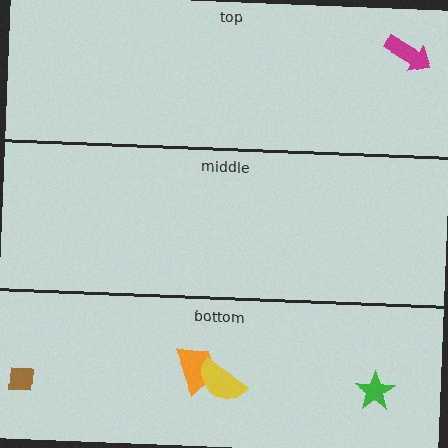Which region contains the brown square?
The bottom region.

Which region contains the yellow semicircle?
The bottom region.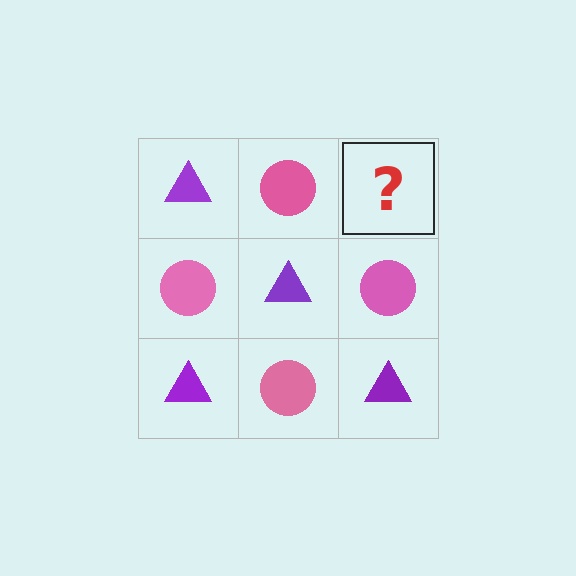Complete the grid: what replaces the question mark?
The question mark should be replaced with a purple triangle.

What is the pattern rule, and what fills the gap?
The rule is that it alternates purple triangle and pink circle in a checkerboard pattern. The gap should be filled with a purple triangle.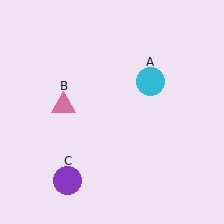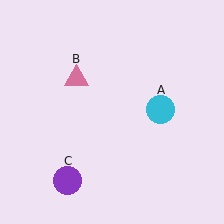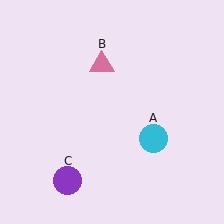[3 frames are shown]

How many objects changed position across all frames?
2 objects changed position: cyan circle (object A), pink triangle (object B).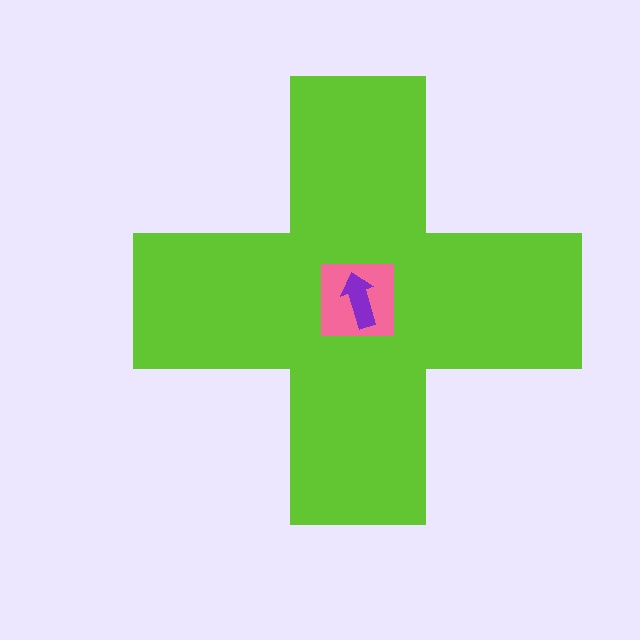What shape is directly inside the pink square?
The purple arrow.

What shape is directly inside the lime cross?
The pink square.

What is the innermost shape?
The purple arrow.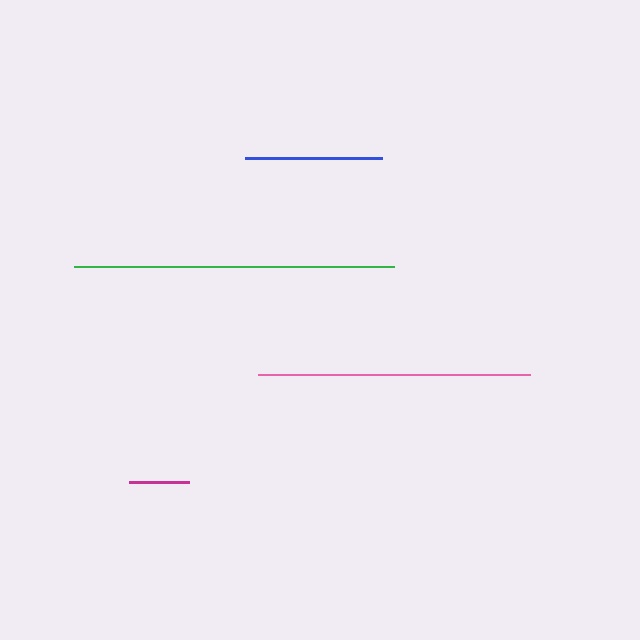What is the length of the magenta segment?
The magenta segment is approximately 60 pixels long.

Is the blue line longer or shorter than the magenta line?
The blue line is longer than the magenta line.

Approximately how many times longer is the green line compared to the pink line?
The green line is approximately 1.2 times the length of the pink line.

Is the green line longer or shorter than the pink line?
The green line is longer than the pink line.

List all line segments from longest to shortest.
From longest to shortest: green, pink, blue, magenta.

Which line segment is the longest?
The green line is the longest at approximately 321 pixels.